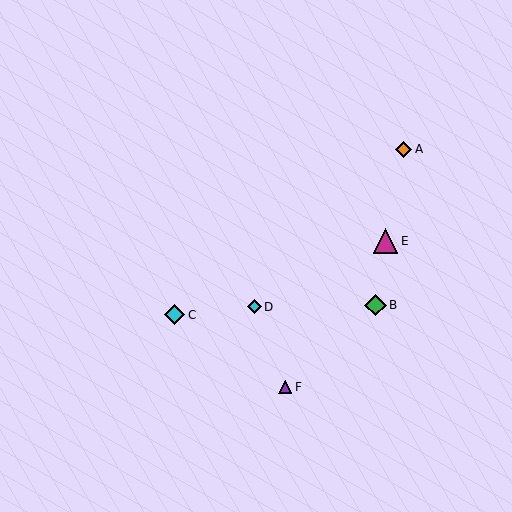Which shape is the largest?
The magenta triangle (labeled E) is the largest.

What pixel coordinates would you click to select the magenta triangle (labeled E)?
Click at (386, 241) to select the magenta triangle E.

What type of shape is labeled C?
Shape C is a cyan diamond.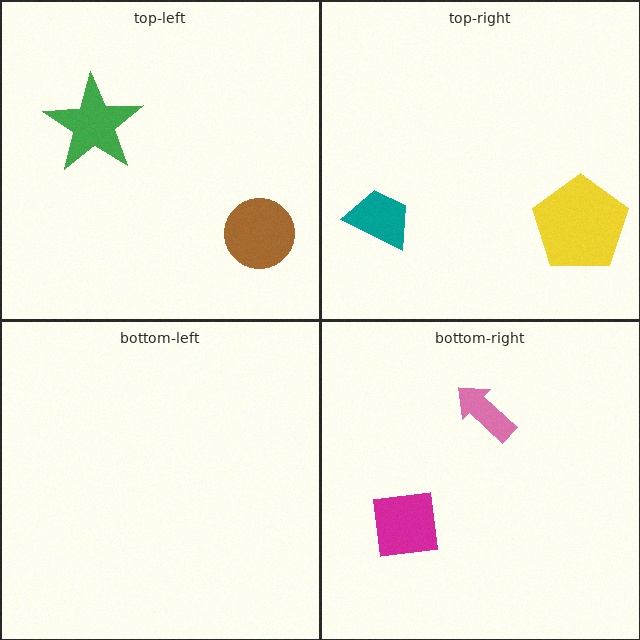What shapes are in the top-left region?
The brown circle, the green star.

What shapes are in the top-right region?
The teal trapezoid, the yellow pentagon.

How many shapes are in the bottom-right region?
2.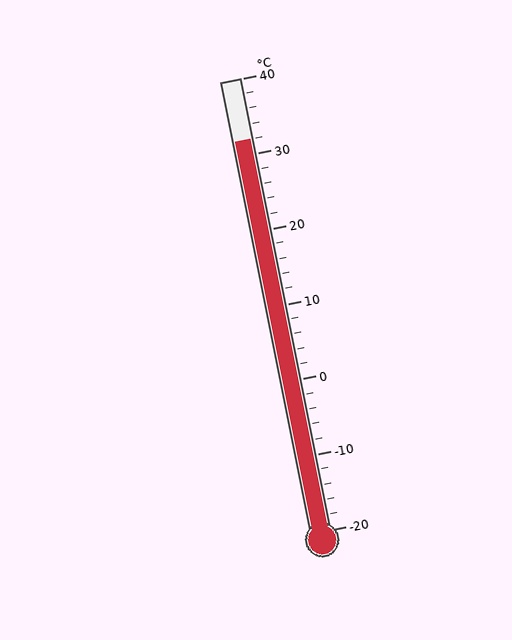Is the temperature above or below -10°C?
The temperature is above -10°C.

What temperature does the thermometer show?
The thermometer shows approximately 32°C.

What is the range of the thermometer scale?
The thermometer scale ranges from -20°C to 40°C.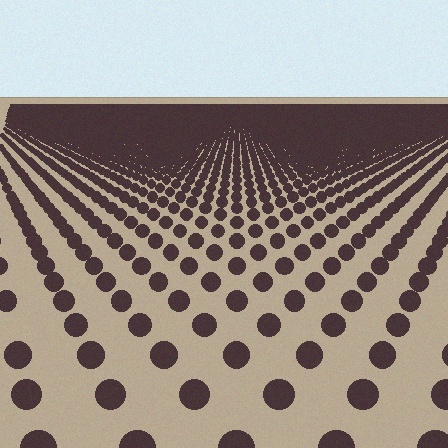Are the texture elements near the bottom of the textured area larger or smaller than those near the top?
Larger. Near the bottom, elements are closer to the viewer and appear at a bigger on-screen size.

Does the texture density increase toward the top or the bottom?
Density increases toward the top.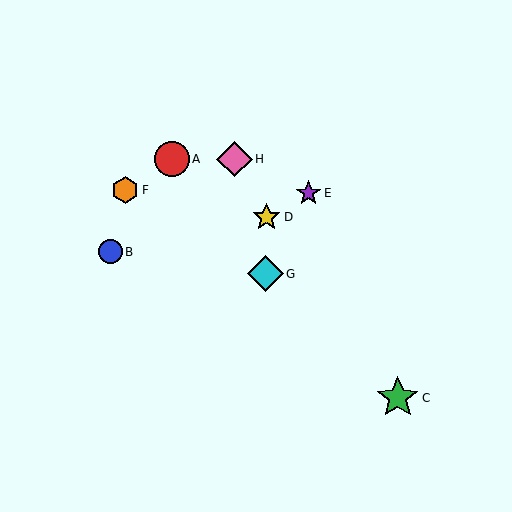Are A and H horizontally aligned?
Yes, both are at y≈159.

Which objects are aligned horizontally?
Objects A, H are aligned horizontally.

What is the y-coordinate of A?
Object A is at y≈159.